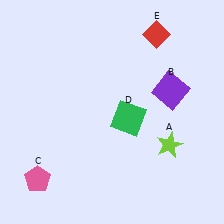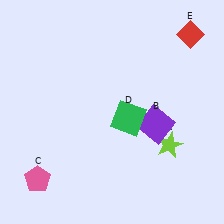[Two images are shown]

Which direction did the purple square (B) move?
The purple square (B) moved down.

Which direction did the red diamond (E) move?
The red diamond (E) moved right.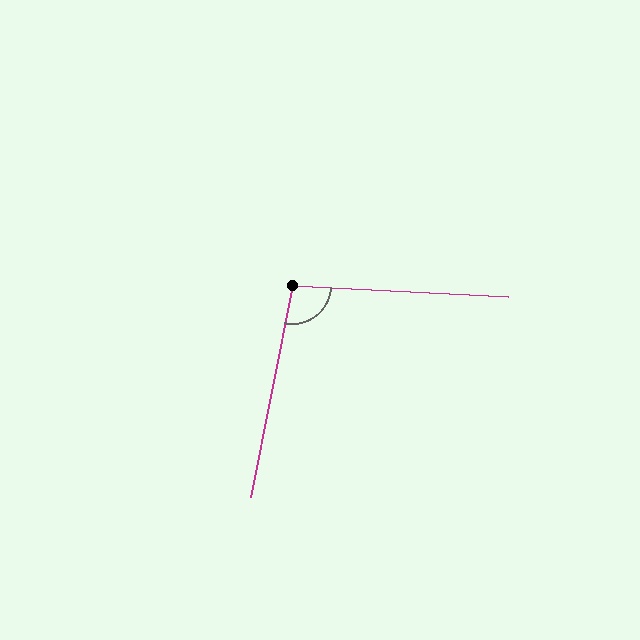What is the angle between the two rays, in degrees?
Approximately 98 degrees.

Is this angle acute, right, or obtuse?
It is obtuse.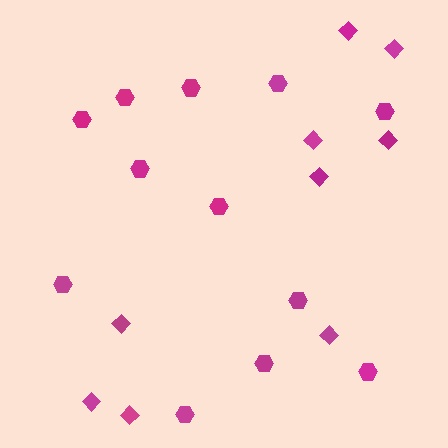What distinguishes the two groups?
There are 2 groups: one group of diamonds (9) and one group of hexagons (12).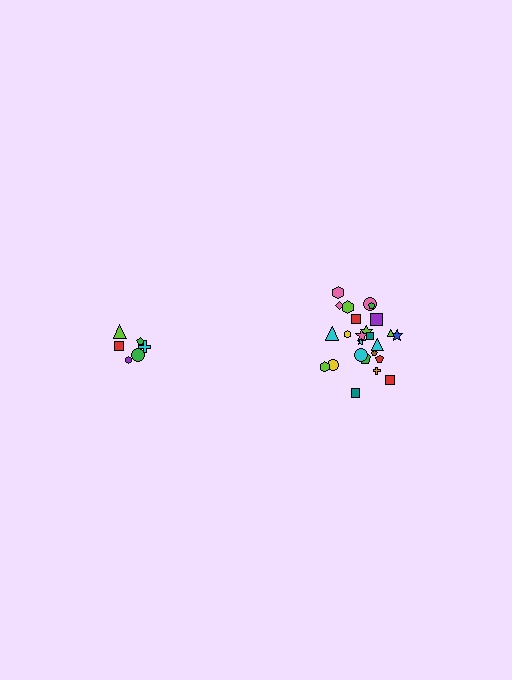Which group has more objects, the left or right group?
The right group.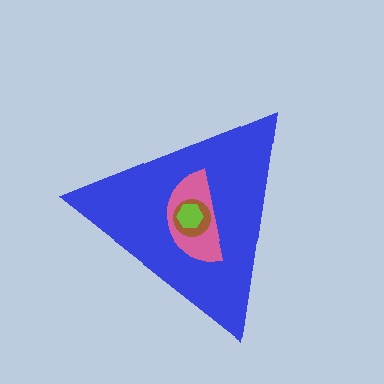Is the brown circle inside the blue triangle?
Yes.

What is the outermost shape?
The blue triangle.